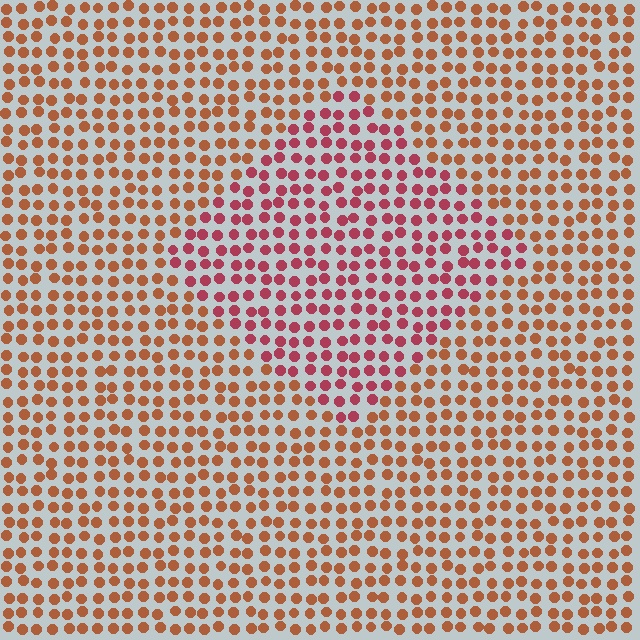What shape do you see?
I see a diamond.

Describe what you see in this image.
The image is filled with small brown elements in a uniform arrangement. A diamond-shaped region is visible where the elements are tinted to a slightly different hue, forming a subtle color boundary.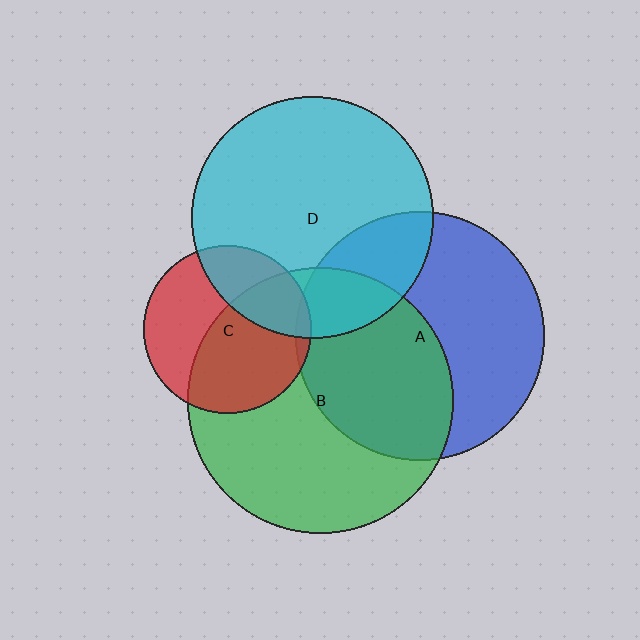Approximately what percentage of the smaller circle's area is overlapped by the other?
Approximately 20%.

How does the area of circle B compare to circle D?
Approximately 1.2 times.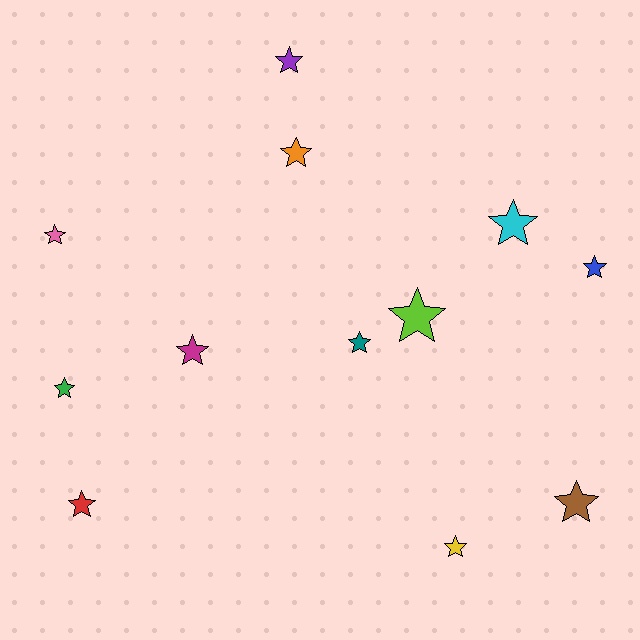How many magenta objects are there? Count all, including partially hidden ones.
There is 1 magenta object.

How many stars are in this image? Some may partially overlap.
There are 12 stars.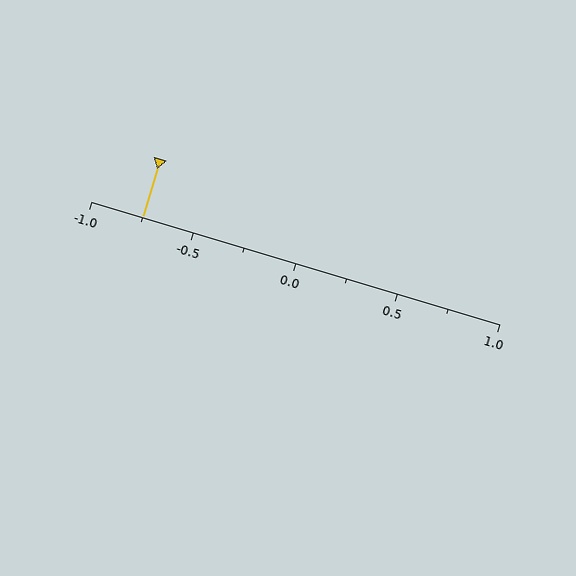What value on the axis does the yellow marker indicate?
The marker indicates approximately -0.75.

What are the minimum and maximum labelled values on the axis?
The axis runs from -1.0 to 1.0.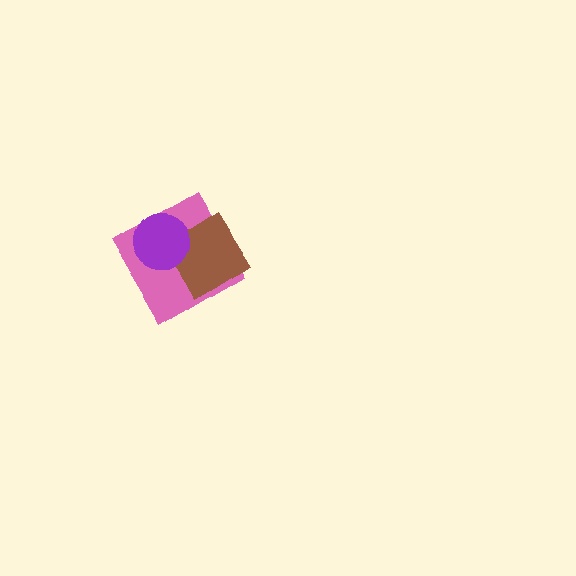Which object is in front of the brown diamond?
The purple circle is in front of the brown diamond.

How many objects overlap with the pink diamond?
2 objects overlap with the pink diamond.